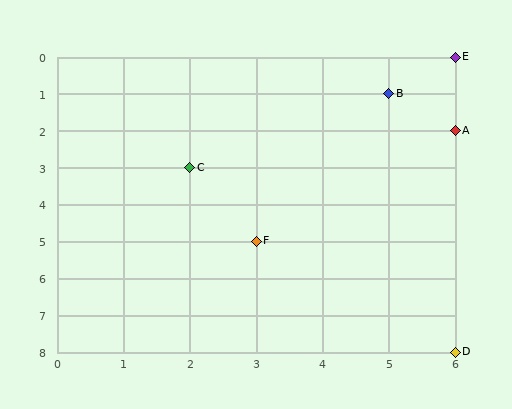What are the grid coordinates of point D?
Point D is at grid coordinates (6, 8).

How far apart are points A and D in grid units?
Points A and D are 6 rows apart.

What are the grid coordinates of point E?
Point E is at grid coordinates (6, 0).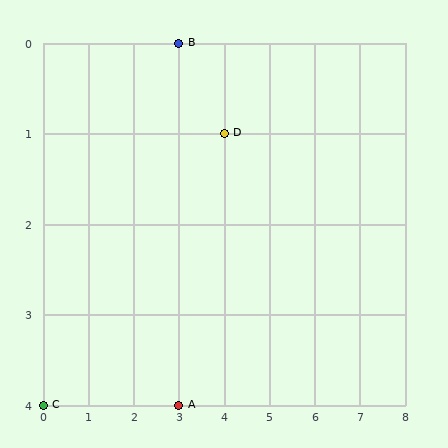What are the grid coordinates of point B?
Point B is at grid coordinates (3, 0).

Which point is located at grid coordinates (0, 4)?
Point C is at (0, 4).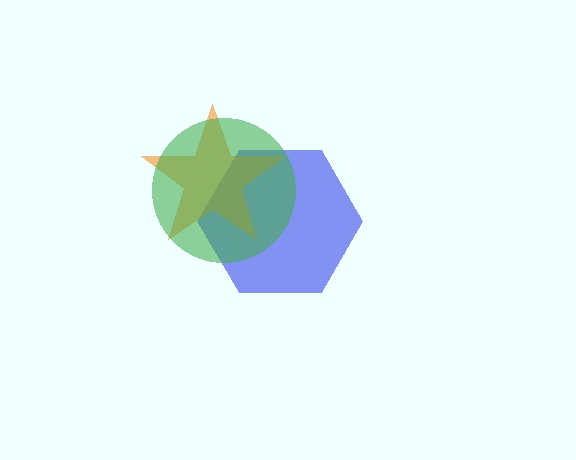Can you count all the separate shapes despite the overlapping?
Yes, there are 3 separate shapes.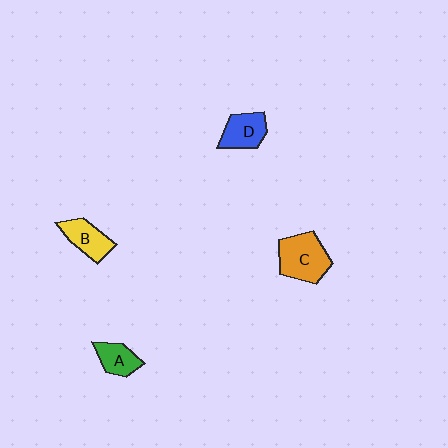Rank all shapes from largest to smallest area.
From largest to smallest: C (orange), D (blue), B (yellow), A (green).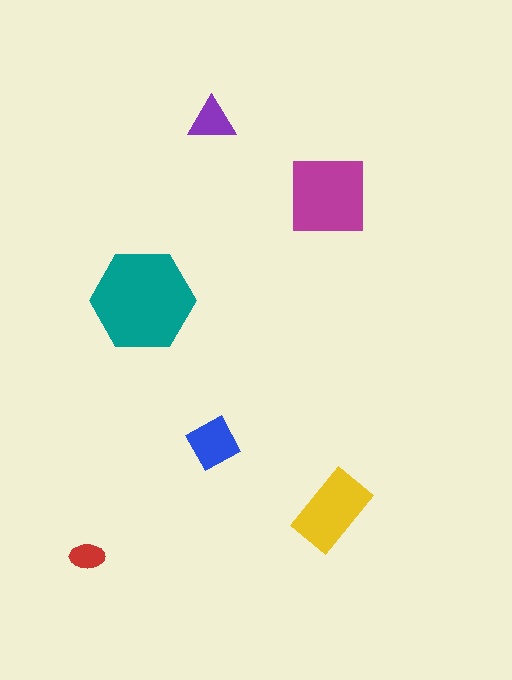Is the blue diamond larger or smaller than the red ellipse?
Larger.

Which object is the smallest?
The red ellipse.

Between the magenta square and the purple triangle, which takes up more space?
The magenta square.